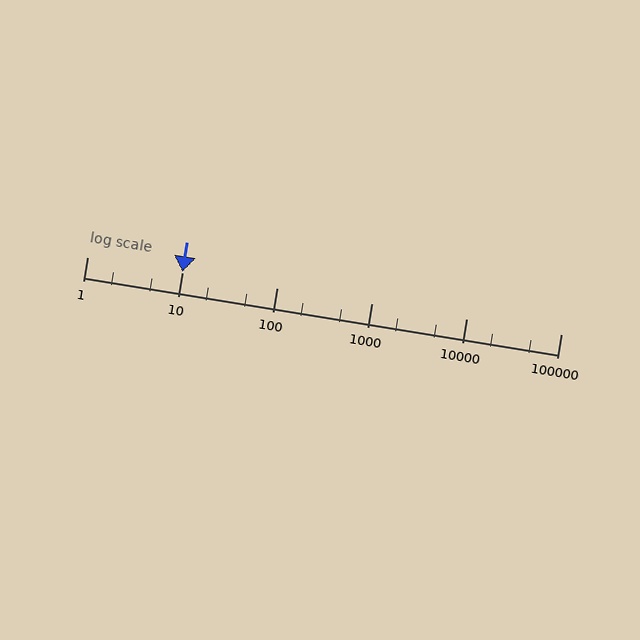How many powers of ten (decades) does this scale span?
The scale spans 5 decades, from 1 to 100000.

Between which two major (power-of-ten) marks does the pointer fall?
The pointer is between 10 and 100.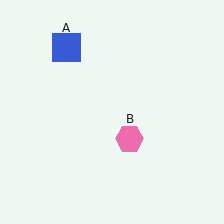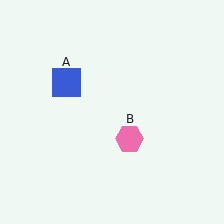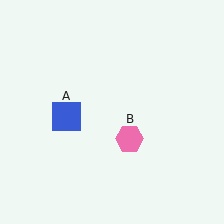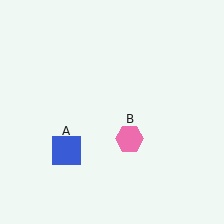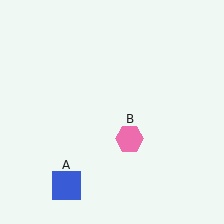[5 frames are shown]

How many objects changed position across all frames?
1 object changed position: blue square (object A).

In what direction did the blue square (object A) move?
The blue square (object A) moved down.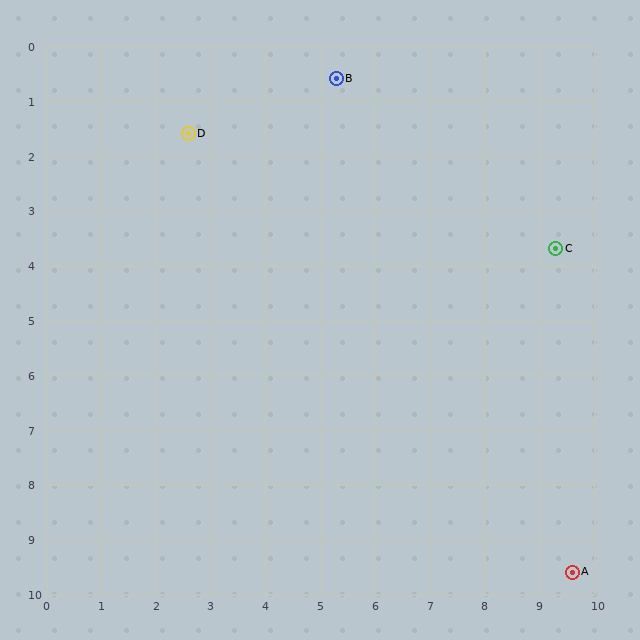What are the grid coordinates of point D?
Point D is at approximately (2.6, 1.6).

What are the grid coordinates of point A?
Point A is at approximately (9.6, 9.6).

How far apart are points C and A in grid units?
Points C and A are about 5.9 grid units apart.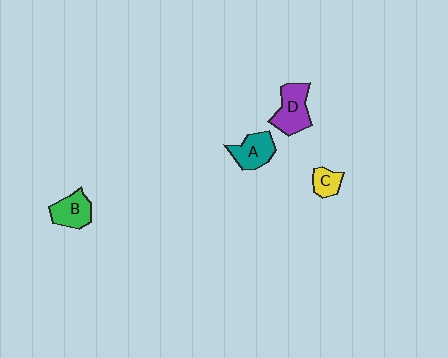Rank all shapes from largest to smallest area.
From largest to smallest: D (purple), A (teal), B (green), C (yellow).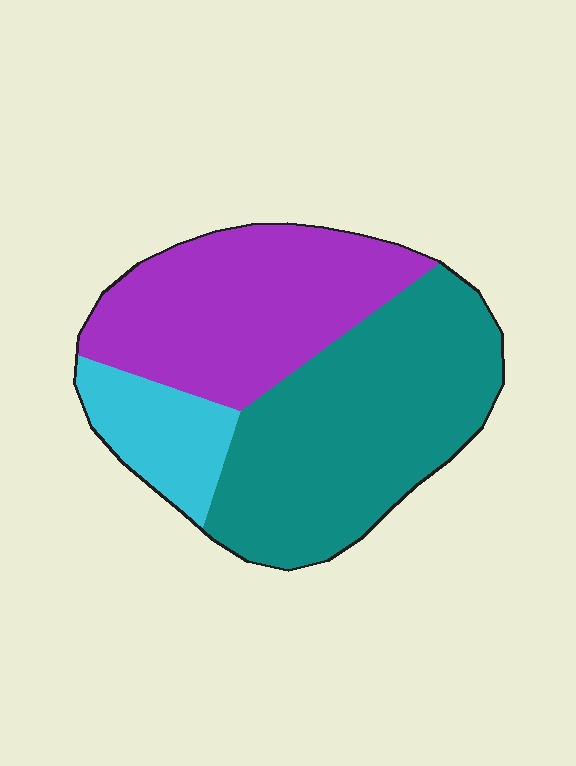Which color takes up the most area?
Teal, at roughly 50%.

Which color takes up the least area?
Cyan, at roughly 15%.